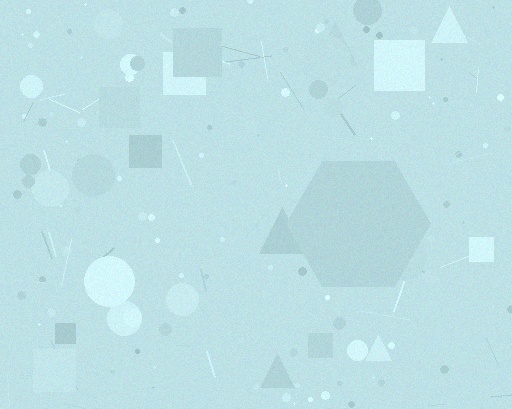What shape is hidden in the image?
A hexagon is hidden in the image.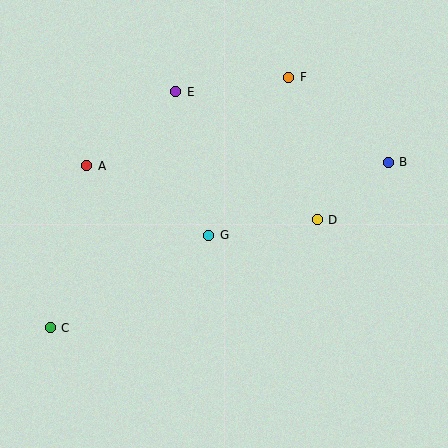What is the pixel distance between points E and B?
The distance between E and B is 224 pixels.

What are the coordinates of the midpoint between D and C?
The midpoint between D and C is at (184, 274).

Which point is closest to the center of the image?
Point G at (209, 235) is closest to the center.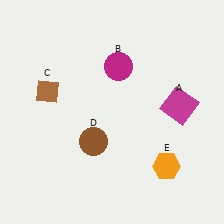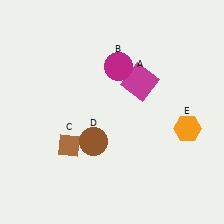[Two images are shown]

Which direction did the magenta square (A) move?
The magenta square (A) moved left.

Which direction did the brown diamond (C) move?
The brown diamond (C) moved down.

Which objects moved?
The objects that moved are: the magenta square (A), the brown diamond (C), the orange hexagon (E).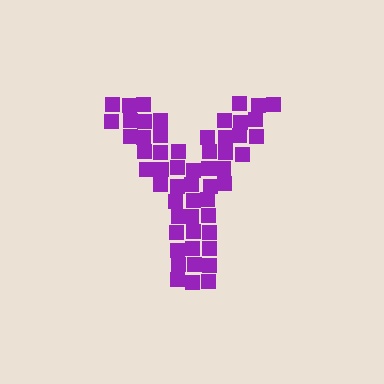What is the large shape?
The large shape is the letter Y.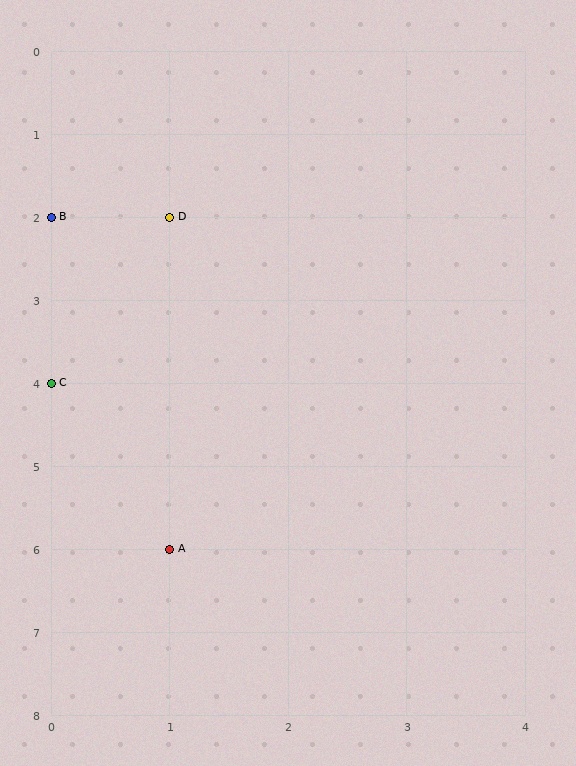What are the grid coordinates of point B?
Point B is at grid coordinates (0, 2).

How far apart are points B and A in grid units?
Points B and A are 1 column and 4 rows apart (about 4.1 grid units diagonally).